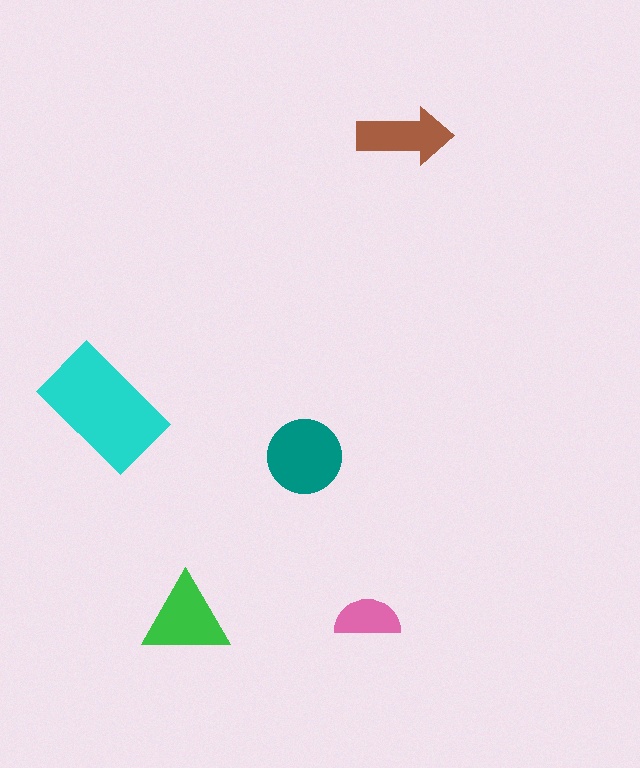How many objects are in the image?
There are 5 objects in the image.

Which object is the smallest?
The pink semicircle.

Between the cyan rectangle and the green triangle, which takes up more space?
The cyan rectangle.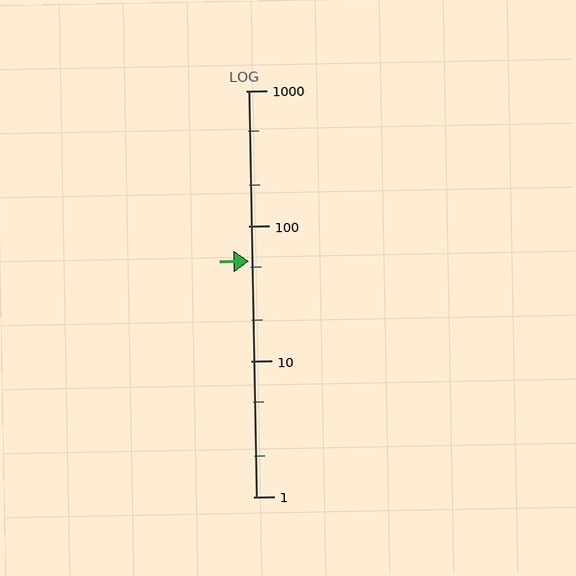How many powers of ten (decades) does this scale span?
The scale spans 3 decades, from 1 to 1000.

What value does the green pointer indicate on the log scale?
The pointer indicates approximately 55.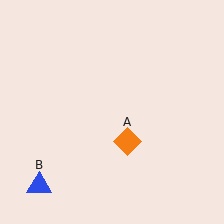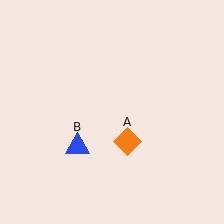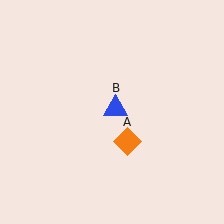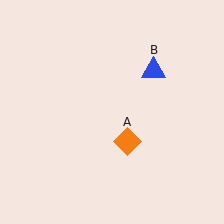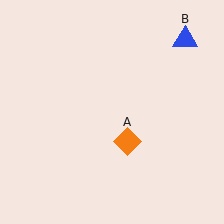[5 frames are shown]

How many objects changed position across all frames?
1 object changed position: blue triangle (object B).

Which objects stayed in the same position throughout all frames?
Orange diamond (object A) remained stationary.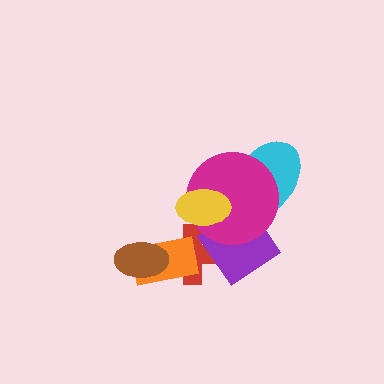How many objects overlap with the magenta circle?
3 objects overlap with the magenta circle.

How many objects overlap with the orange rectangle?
2 objects overlap with the orange rectangle.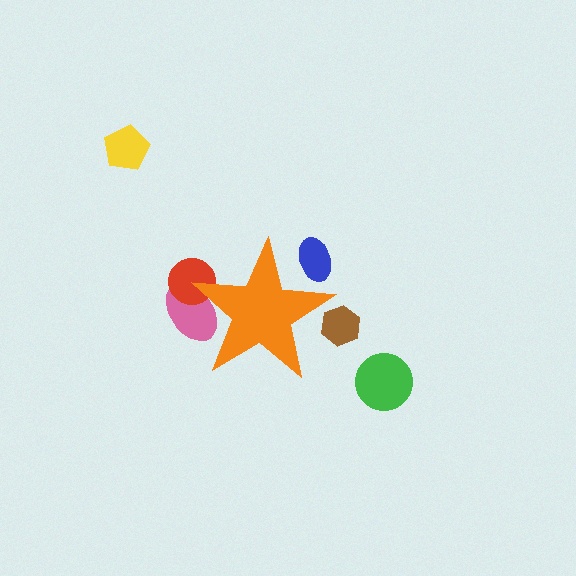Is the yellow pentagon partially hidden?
No, the yellow pentagon is fully visible.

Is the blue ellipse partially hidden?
Yes, the blue ellipse is partially hidden behind the orange star.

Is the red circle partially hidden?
Yes, the red circle is partially hidden behind the orange star.